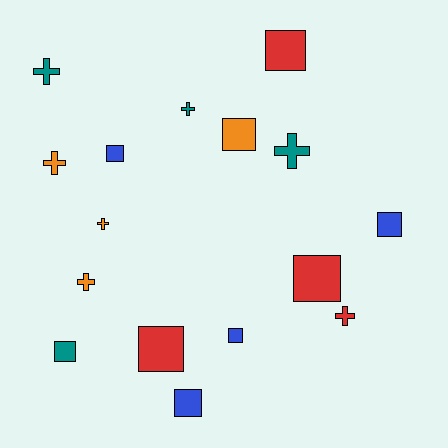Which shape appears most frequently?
Square, with 9 objects.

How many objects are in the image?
There are 16 objects.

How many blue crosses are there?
There are no blue crosses.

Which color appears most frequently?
Teal, with 4 objects.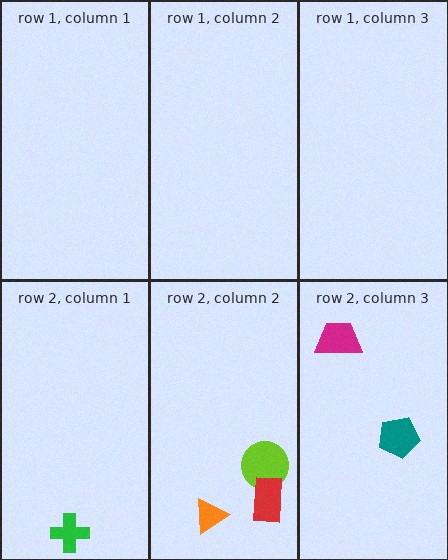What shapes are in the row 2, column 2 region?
The lime circle, the orange triangle, the red rectangle.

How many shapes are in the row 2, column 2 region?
3.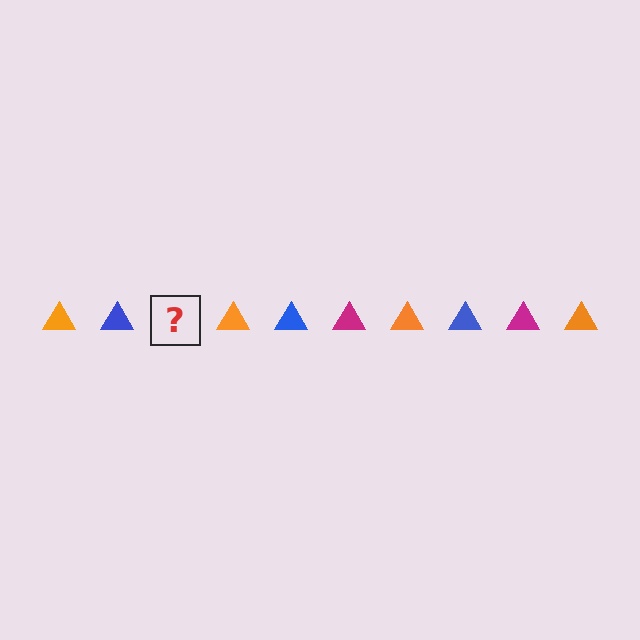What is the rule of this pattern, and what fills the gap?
The rule is that the pattern cycles through orange, blue, magenta triangles. The gap should be filled with a magenta triangle.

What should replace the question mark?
The question mark should be replaced with a magenta triangle.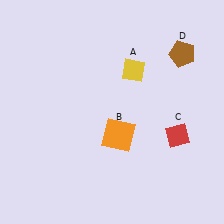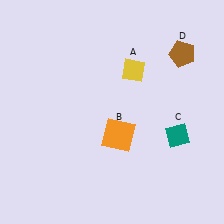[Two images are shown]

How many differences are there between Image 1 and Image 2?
There is 1 difference between the two images.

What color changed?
The diamond (C) changed from red in Image 1 to teal in Image 2.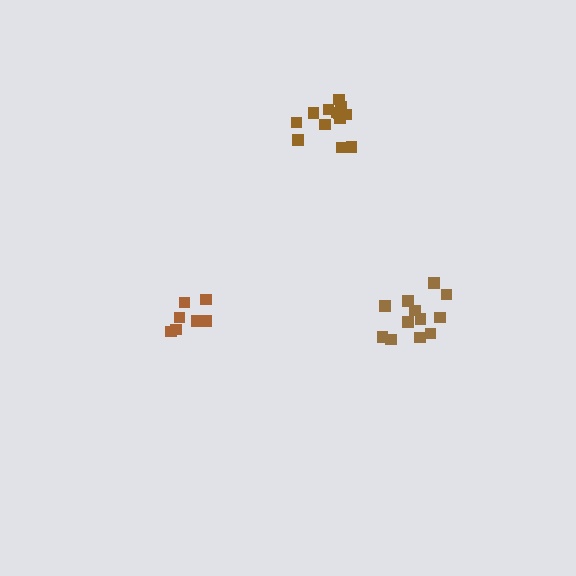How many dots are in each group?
Group 1: 13 dots, Group 2: 12 dots, Group 3: 8 dots (33 total).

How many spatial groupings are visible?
There are 3 spatial groupings.